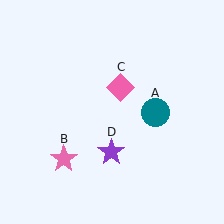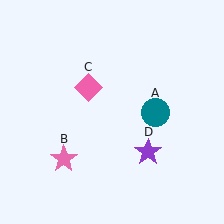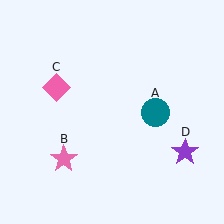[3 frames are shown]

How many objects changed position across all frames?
2 objects changed position: pink diamond (object C), purple star (object D).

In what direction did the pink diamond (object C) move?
The pink diamond (object C) moved left.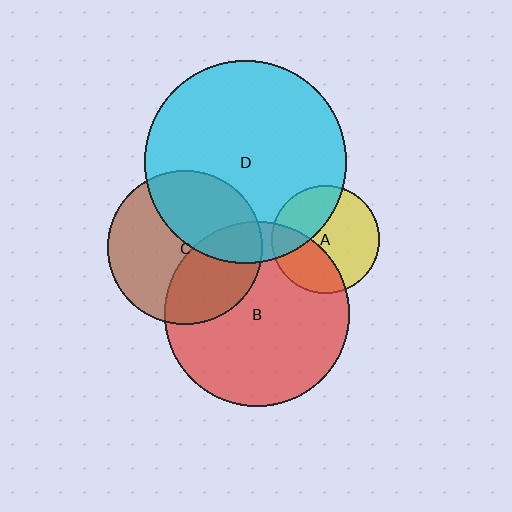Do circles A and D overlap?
Yes.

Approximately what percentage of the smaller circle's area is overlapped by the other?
Approximately 35%.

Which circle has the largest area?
Circle D (cyan).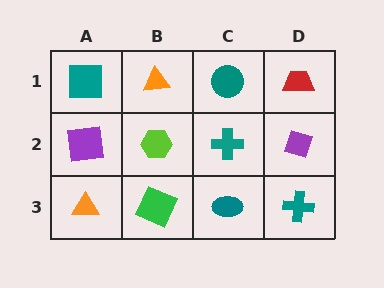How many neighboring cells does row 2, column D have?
3.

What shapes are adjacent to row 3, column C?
A teal cross (row 2, column C), a green square (row 3, column B), a teal cross (row 3, column D).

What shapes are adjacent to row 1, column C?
A teal cross (row 2, column C), an orange triangle (row 1, column B), a red trapezoid (row 1, column D).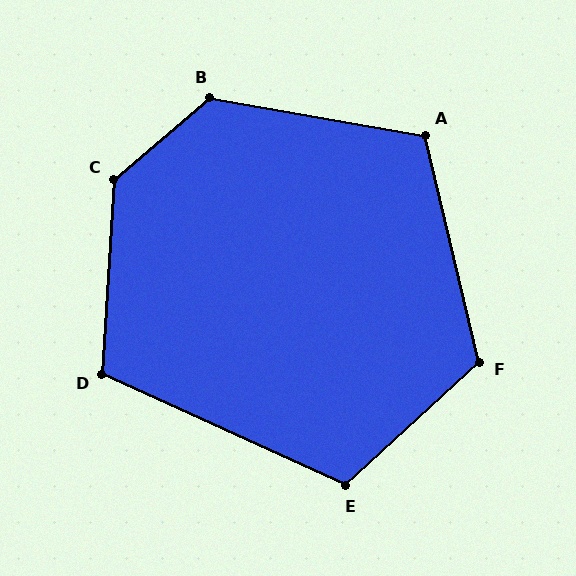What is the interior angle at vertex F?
Approximately 119 degrees (obtuse).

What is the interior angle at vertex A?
Approximately 113 degrees (obtuse).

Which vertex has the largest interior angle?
C, at approximately 134 degrees.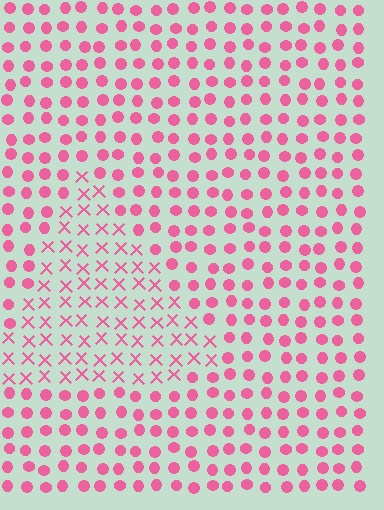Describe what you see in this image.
The image is filled with small pink elements arranged in a uniform grid. A triangle-shaped region contains X marks, while the surrounding area contains circles. The boundary is defined purely by the change in element shape.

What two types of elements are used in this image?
The image uses X marks inside the triangle region and circles outside it.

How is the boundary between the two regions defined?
The boundary is defined by a change in element shape: X marks inside vs. circles outside. All elements share the same color and spacing.